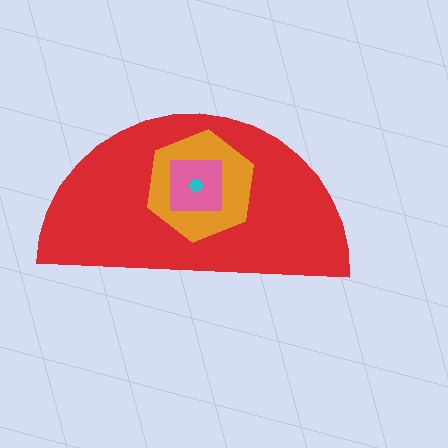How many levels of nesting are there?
4.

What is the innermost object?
The cyan circle.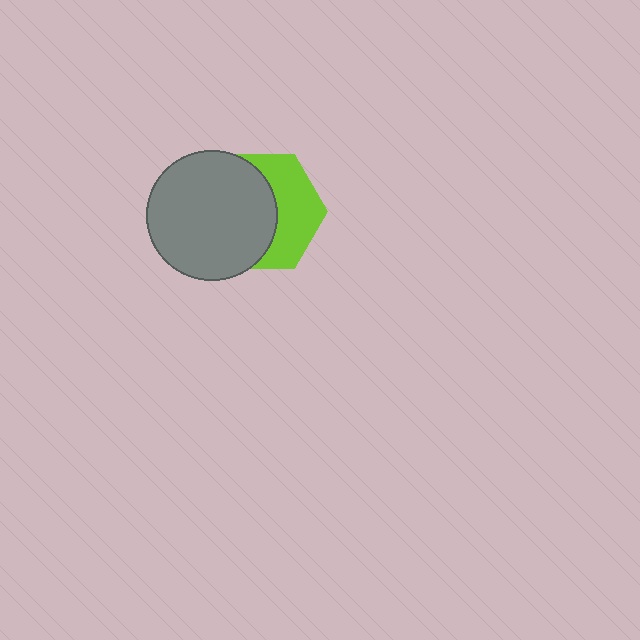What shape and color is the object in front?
The object in front is a gray circle.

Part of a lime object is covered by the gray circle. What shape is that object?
It is a hexagon.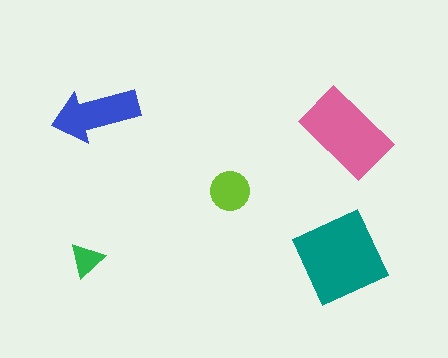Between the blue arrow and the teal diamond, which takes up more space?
The teal diamond.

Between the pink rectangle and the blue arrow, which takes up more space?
The pink rectangle.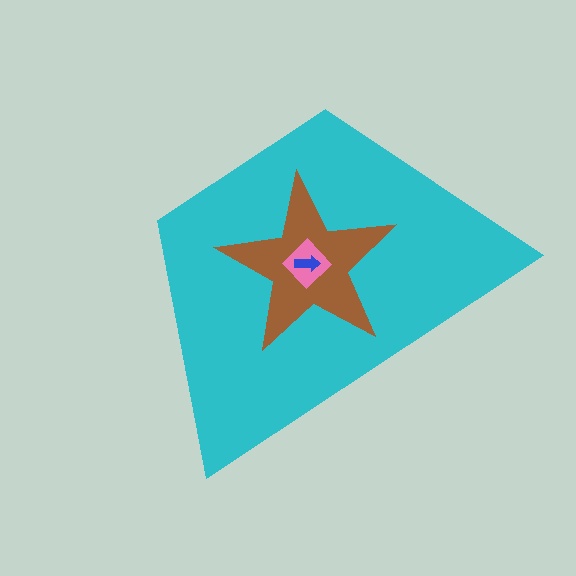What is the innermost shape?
The blue arrow.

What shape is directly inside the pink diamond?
The blue arrow.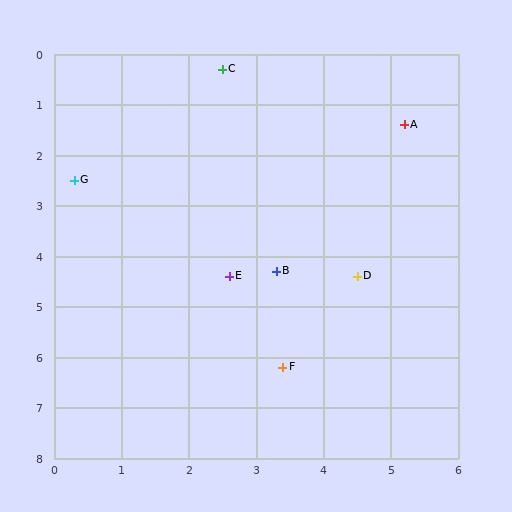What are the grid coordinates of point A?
Point A is at approximately (5.2, 1.4).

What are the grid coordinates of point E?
Point E is at approximately (2.6, 4.4).